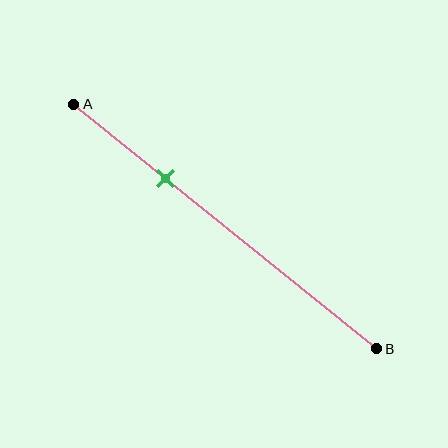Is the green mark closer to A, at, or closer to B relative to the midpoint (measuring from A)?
The green mark is closer to point A than the midpoint of segment AB.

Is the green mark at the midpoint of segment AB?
No, the mark is at about 30% from A, not at the 50% midpoint.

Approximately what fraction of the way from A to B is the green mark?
The green mark is approximately 30% of the way from A to B.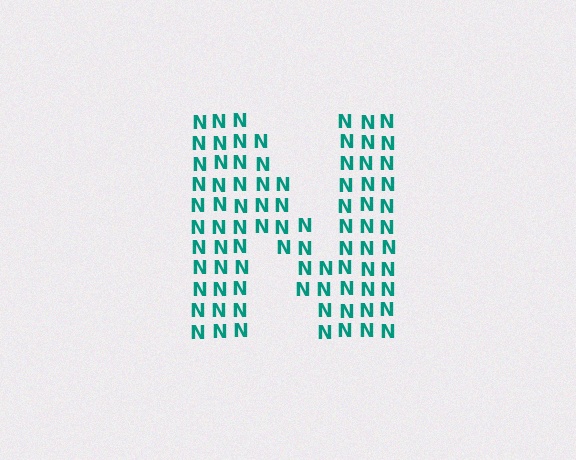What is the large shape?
The large shape is the letter N.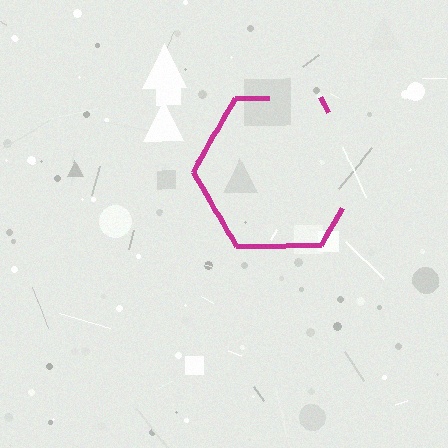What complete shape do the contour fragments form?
The contour fragments form a hexagon.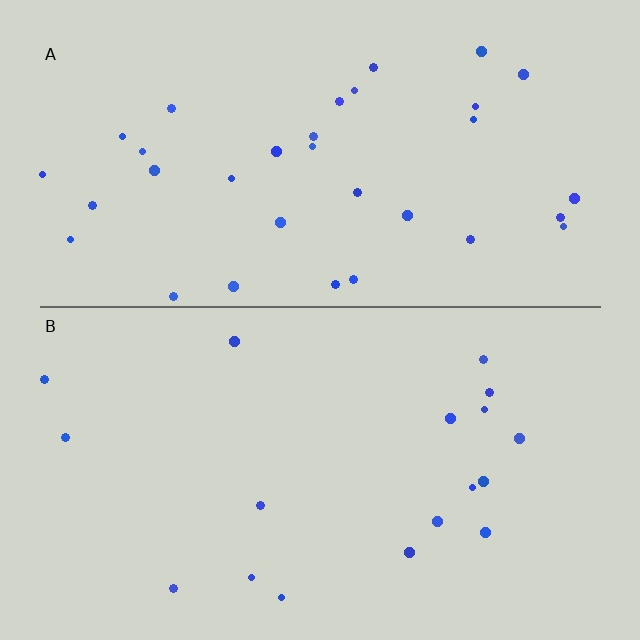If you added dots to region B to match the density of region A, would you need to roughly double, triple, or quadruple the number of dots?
Approximately double.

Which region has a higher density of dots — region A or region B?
A (the top).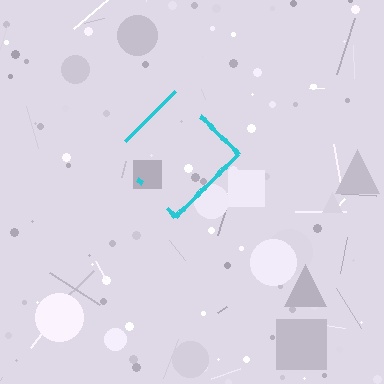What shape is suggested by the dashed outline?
The dashed outline suggests a diamond.